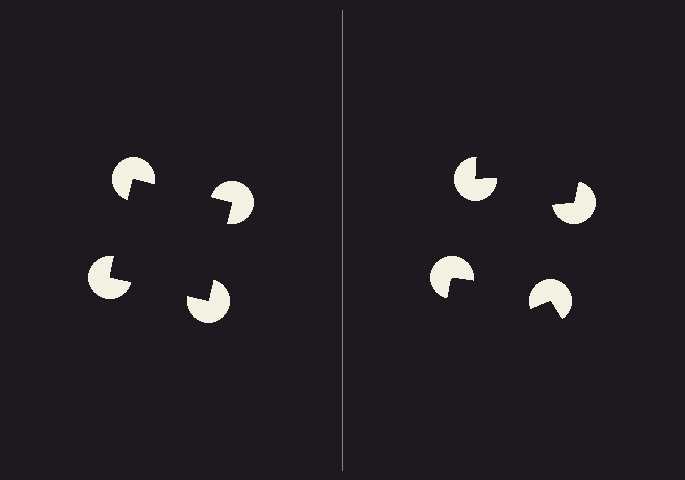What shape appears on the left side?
An illusory square.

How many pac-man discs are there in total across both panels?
8 — 4 on each side.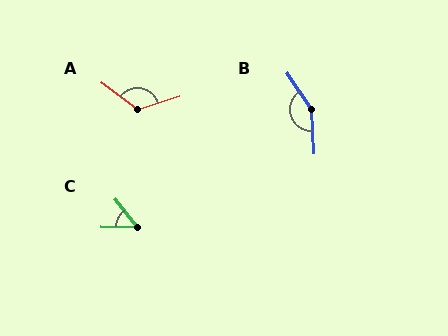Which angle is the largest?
B, at approximately 149 degrees.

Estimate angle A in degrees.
Approximately 126 degrees.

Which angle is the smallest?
C, at approximately 52 degrees.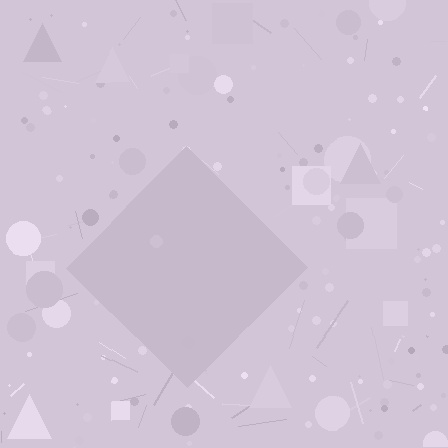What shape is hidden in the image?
A diamond is hidden in the image.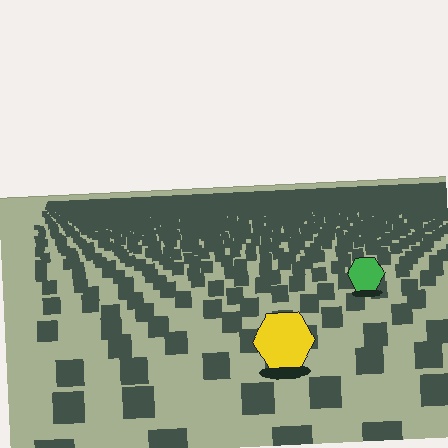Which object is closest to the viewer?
The yellow hexagon is closest. The texture marks near it are larger and more spread out.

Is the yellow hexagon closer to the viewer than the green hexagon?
Yes. The yellow hexagon is closer — you can tell from the texture gradient: the ground texture is coarser near it.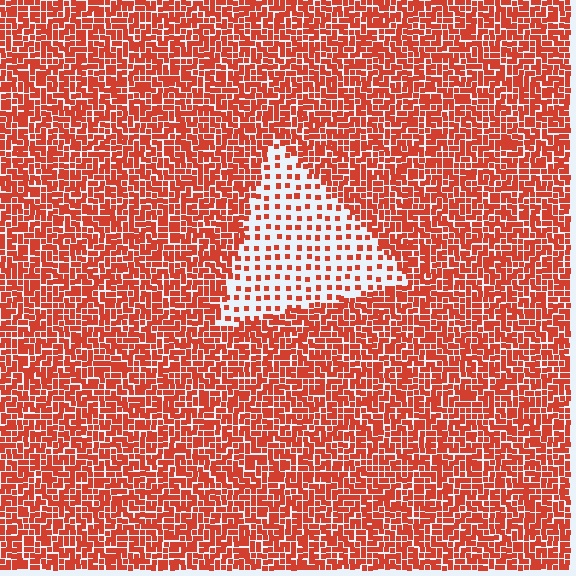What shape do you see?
I see a triangle.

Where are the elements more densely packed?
The elements are more densely packed outside the triangle boundary.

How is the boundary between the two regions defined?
The boundary is defined by a change in element density (approximately 3.0x ratio). All elements are the same color, size, and shape.